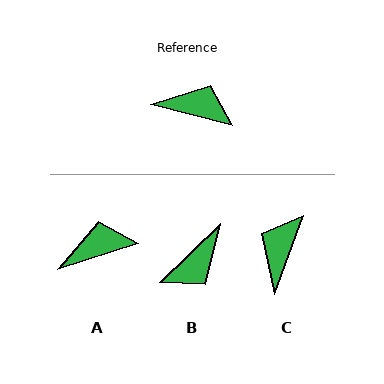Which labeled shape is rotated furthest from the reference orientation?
B, about 122 degrees away.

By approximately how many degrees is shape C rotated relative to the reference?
Approximately 85 degrees counter-clockwise.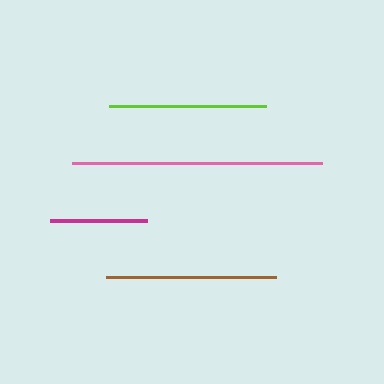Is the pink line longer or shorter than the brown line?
The pink line is longer than the brown line.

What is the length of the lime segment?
The lime segment is approximately 157 pixels long.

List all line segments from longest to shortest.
From longest to shortest: pink, brown, lime, magenta.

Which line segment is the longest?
The pink line is the longest at approximately 249 pixels.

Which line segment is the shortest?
The magenta line is the shortest at approximately 97 pixels.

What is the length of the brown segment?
The brown segment is approximately 170 pixels long.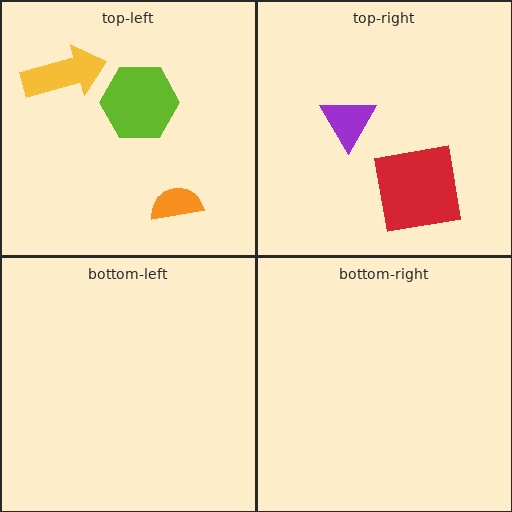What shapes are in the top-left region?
The lime hexagon, the yellow arrow, the orange semicircle.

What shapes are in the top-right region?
The purple triangle, the red square.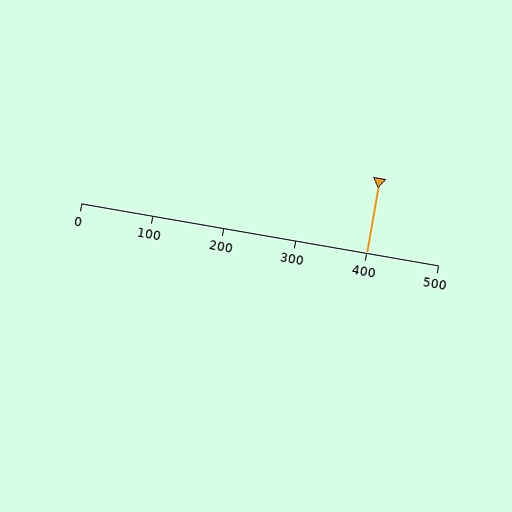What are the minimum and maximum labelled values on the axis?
The axis runs from 0 to 500.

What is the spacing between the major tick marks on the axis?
The major ticks are spaced 100 apart.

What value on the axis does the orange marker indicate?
The marker indicates approximately 400.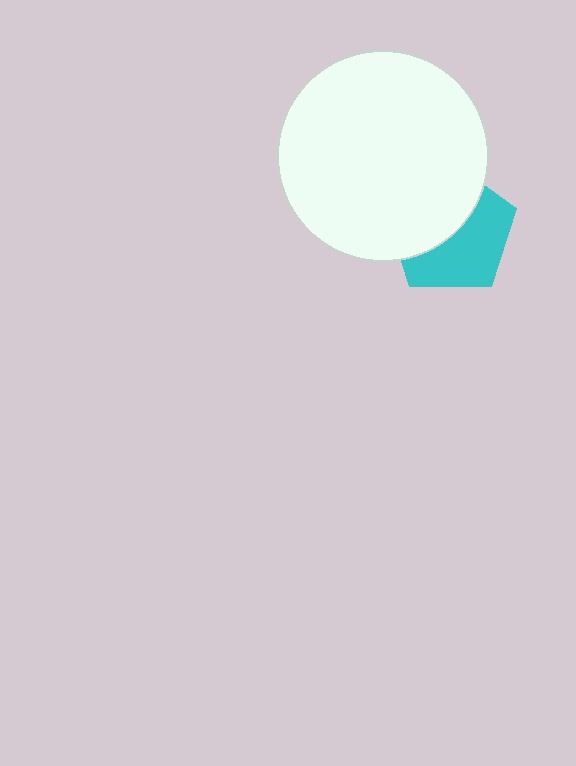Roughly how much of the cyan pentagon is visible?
About half of it is visible (roughly 51%).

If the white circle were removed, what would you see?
You would see the complete cyan pentagon.